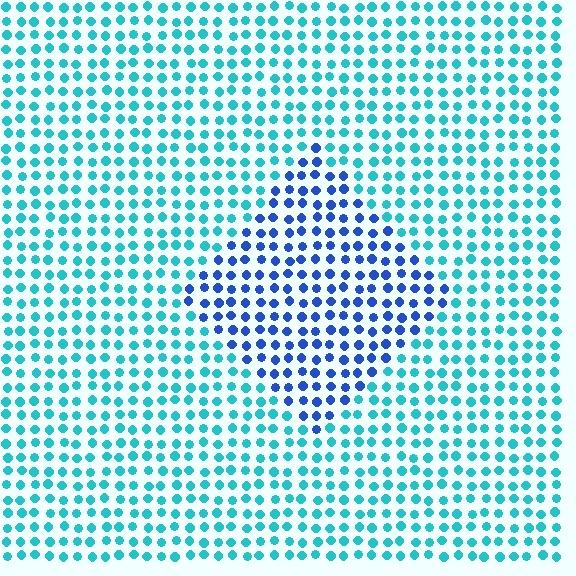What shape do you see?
I see a diamond.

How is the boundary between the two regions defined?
The boundary is defined purely by a slight shift in hue (about 43 degrees). Spacing, size, and orientation are identical on both sides.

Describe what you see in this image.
The image is filled with small cyan elements in a uniform arrangement. A diamond-shaped region is visible where the elements are tinted to a slightly different hue, forming a subtle color boundary.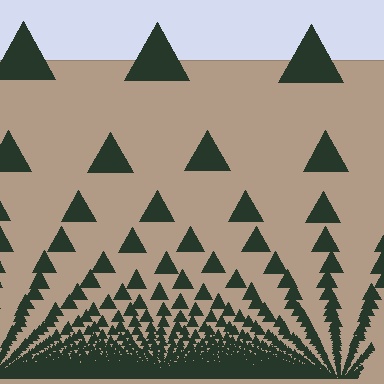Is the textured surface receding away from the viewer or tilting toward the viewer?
The surface appears to tilt toward the viewer. Texture elements get larger and sparser toward the top.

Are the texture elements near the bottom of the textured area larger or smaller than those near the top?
Smaller. The gradient is inverted — elements near the bottom are smaller and denser.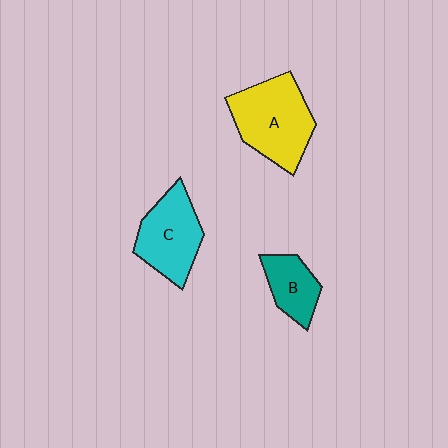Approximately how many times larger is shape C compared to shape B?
Approximately 1.6 times.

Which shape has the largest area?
Shape A (yellow).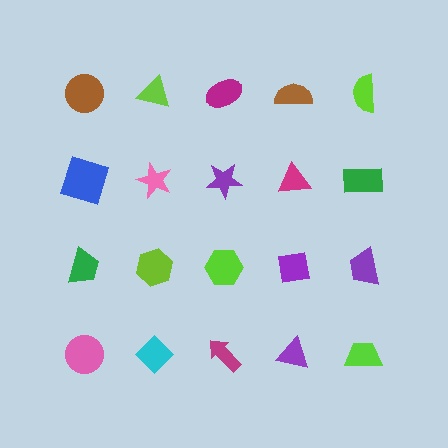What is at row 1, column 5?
A lime semicircle.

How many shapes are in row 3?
5 shapes.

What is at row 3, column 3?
A lime hexagon.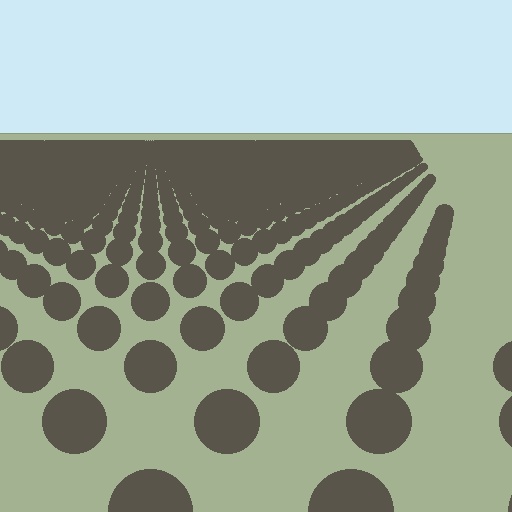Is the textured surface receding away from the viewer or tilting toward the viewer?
The surface is receding away from the viewer. Texture elements get smaller and denser toward the top.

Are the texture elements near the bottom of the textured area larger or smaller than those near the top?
Larger. Near the bottom, elements are closer to the viewer and appear at a bigger on-screen size.